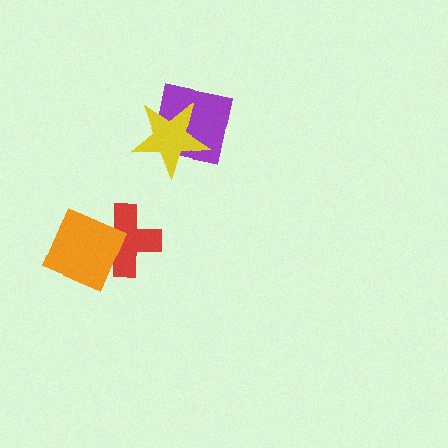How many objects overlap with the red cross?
1 object overlaps with the red cross.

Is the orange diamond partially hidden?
No, no other shape covers it.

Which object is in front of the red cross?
The orange diamond is in front of the red cross.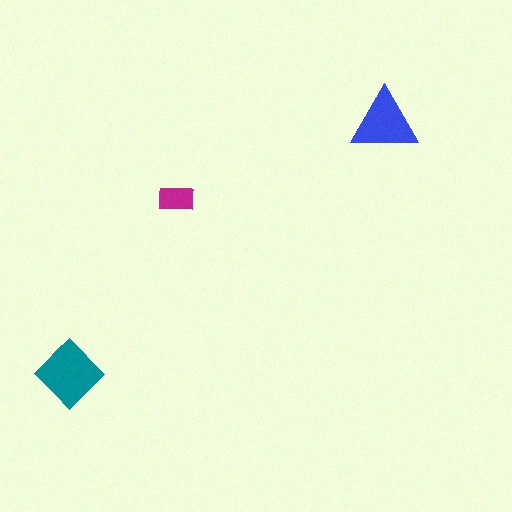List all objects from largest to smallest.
The teal diamond, the blue triangle, the magenta rectangle.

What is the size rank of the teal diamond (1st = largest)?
1st.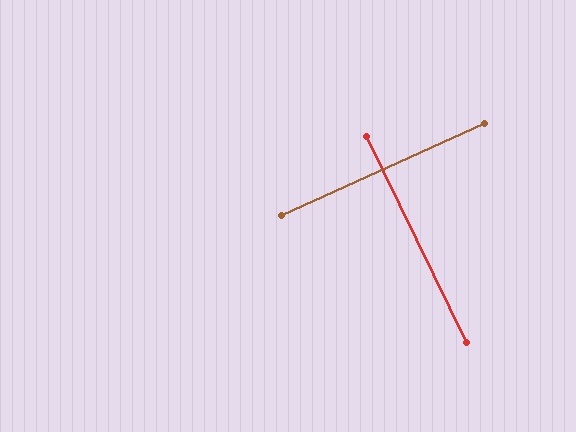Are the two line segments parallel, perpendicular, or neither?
Perpendicular — they meet at approximately 89°.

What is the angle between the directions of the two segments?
Approximately 89 degrees.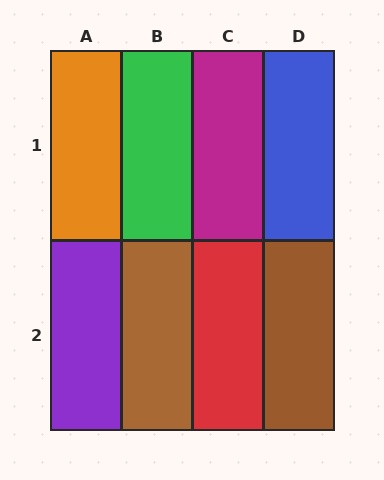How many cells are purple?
1 cell is purple.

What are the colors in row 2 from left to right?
Purple, brown, red, brown.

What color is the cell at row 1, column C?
Magenta.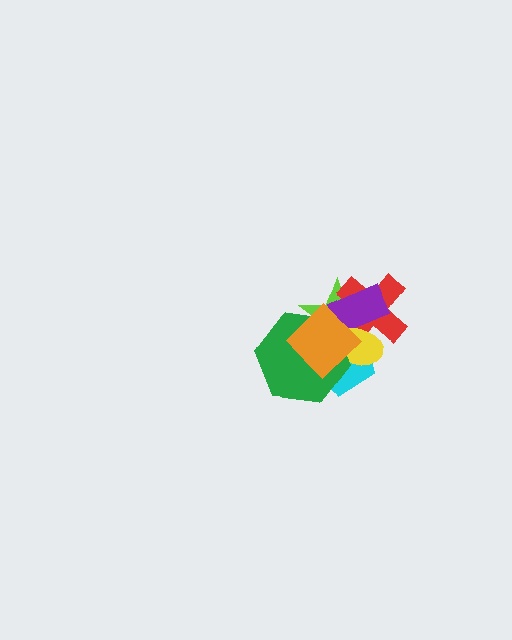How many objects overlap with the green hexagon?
4 objects overlap with the green hexagon.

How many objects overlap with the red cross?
5 objects overlap with the red cross.